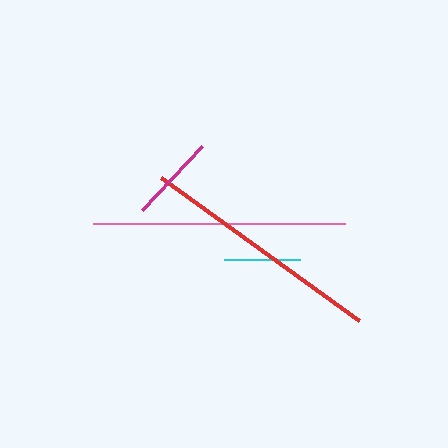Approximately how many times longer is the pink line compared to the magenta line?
The pink line is approximately 2.9 times the length of the magenta line.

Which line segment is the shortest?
The cyan line is the shortest at approximately 76 pixels.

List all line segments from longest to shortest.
From longest to shortest: pink, red, magenta, cyan.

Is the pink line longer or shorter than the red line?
The pink line is longer than the red line.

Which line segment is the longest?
The pink line is the longest at approximately 252 pixels.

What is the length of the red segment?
The red segment is approximately 244 pixels long.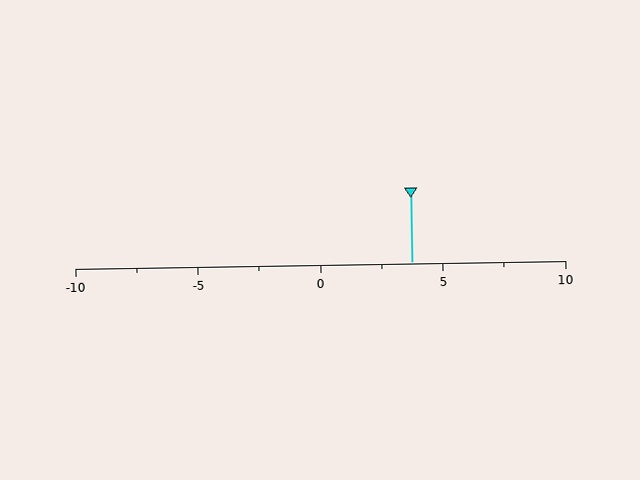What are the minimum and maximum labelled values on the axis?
The axis runs from -10 to 10.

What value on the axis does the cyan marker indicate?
The marker indicates approximately 3.8.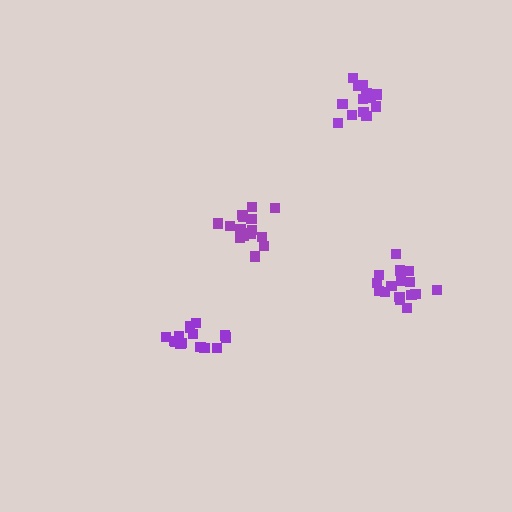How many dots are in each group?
Group 1: 15 dots, Group 2: 15 dots, Group 3: 15 dots, Group 4: 16 dots (61 total).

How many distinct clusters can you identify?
There are 4 distinct clusters.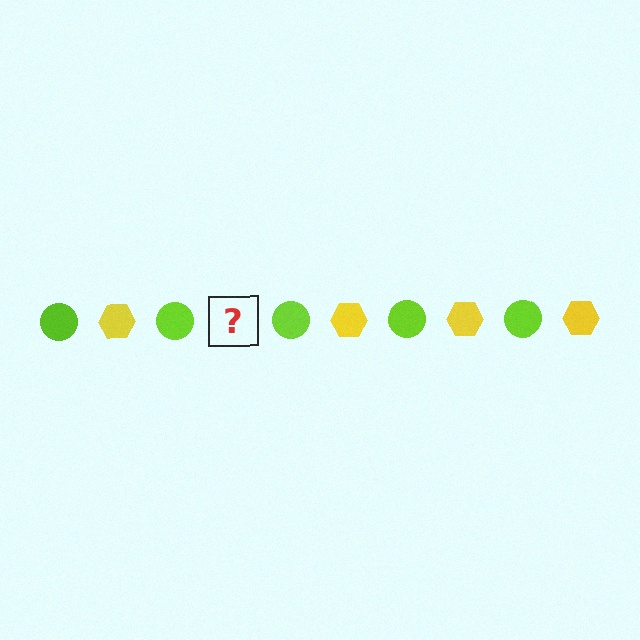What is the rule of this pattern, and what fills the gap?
The rule is that the pattern alternates between lime circle and yellow hexagon. The gap should be filled with a yellow hexagon.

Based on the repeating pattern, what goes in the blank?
The blank should be a yellow hexagon.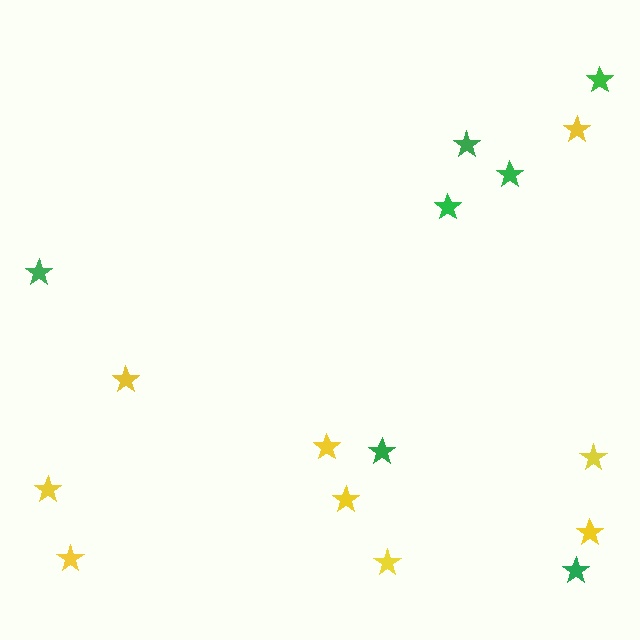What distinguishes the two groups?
There are 2 groups: one group of yellow stars (9) and one group of green stars (7).